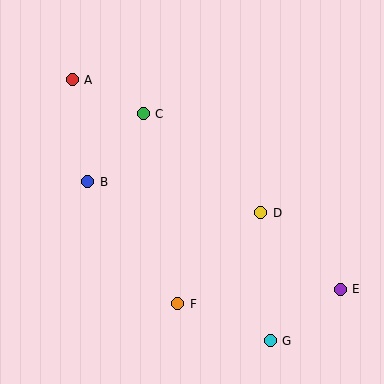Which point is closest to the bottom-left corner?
Point F is closest to the bottom-left corner.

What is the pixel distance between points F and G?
The distance between F and G is 99 pixels.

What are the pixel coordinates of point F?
Point F is at (178, 304).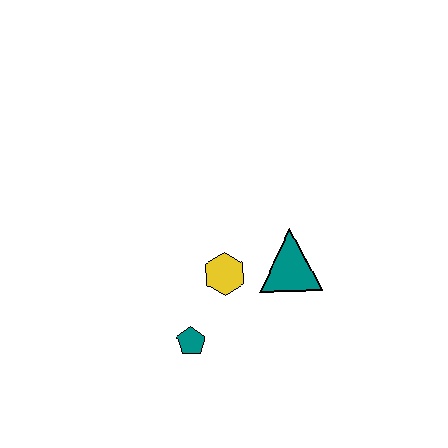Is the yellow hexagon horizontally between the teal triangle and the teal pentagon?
Yes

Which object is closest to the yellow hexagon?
The teal triangle is closest to the yellow hexagon.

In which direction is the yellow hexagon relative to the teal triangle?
The yellow hexagon is to the left of the teal triangle.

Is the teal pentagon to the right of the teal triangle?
No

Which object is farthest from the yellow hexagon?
The teal pentagon is farthest from the yellow hexagon.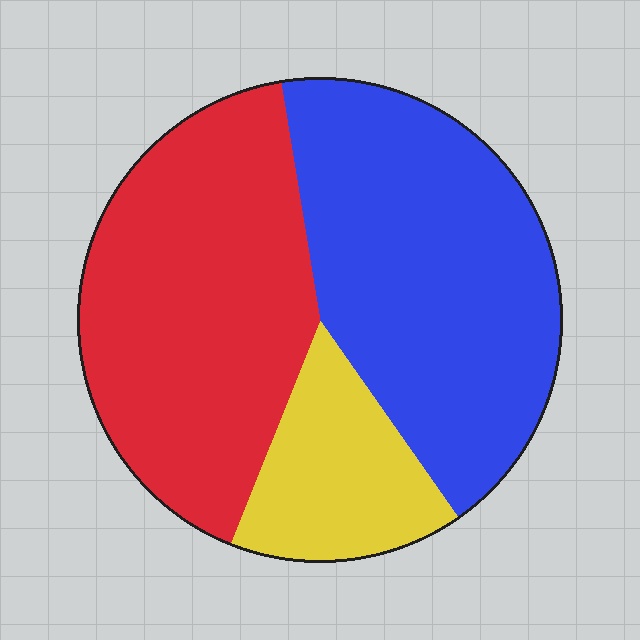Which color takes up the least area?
Yellow, at roughly 15%.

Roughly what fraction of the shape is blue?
Blue covers roughly 45% of the shape.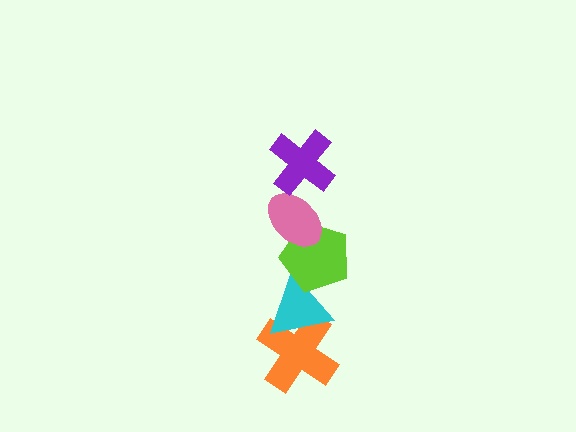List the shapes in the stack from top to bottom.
From top to bottom: the purple cross, the pink ellipse, the lime pentagon, the cyan triangle, the orange cross.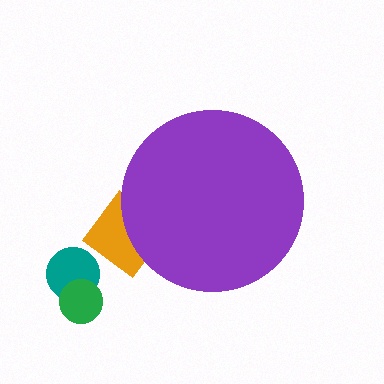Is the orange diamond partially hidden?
Yes, the orange diamond is partially hidden behind the purple circle.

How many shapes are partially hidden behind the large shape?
1 shape is partially hidden.